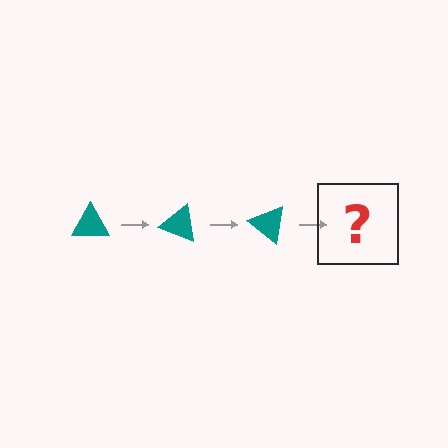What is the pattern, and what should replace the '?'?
The pattern is that the triangle rotates 20 degrees each step. The '?' should be a teal triangle rotated 60 degrees.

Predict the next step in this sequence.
The next step is a teal triangle rotated 60 degrees.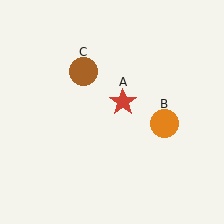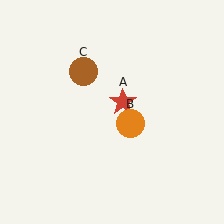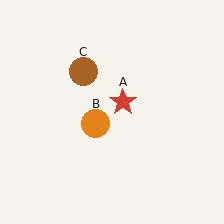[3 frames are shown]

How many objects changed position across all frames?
1 object changed position: orange circle (object B).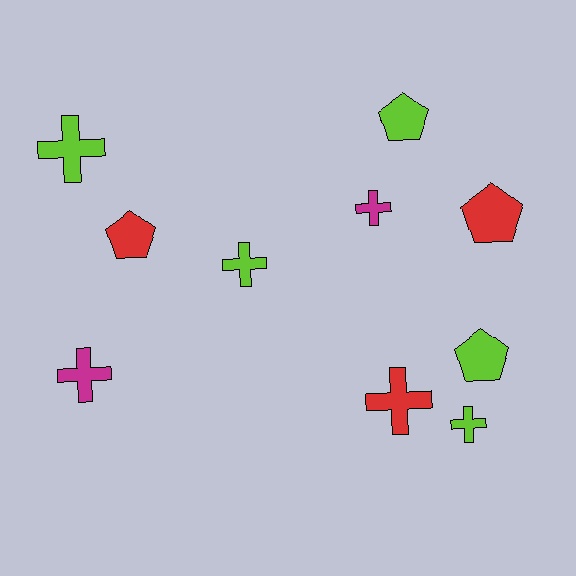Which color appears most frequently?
Lime, with 5 objects.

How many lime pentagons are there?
There are 2 lime pentagons.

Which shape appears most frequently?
Cross, with 6 objects.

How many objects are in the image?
There are 10 objects.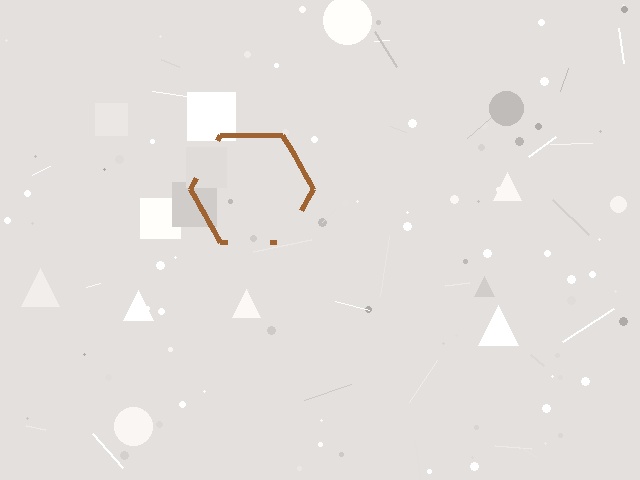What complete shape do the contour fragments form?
The contour fragments form a hexagon.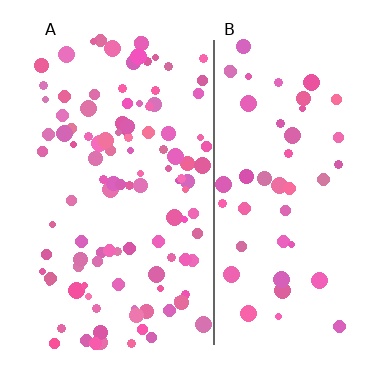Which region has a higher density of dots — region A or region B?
A (the left).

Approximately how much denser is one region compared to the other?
Approximately 2.4× — region A over region B.